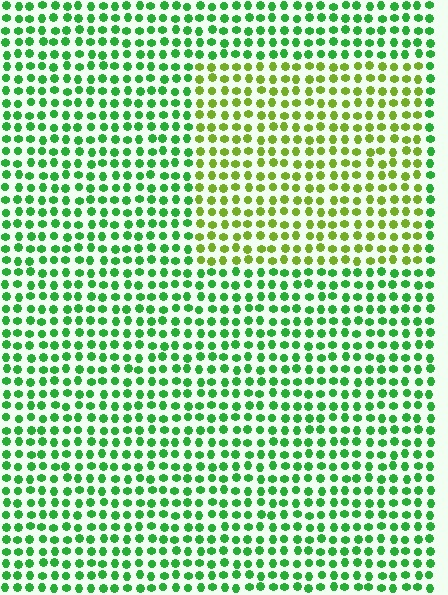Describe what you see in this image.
The image is filled with small green elements in a uniform arrangement. A rectangle-shaped region is visible where the elements are tinted to a slightly different hue, forming a subtle color boundary.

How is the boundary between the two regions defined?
The boundary is defined purely by a slight shift in hue (about 41 degrees). Spacing, size, and orientation are identical on both sides.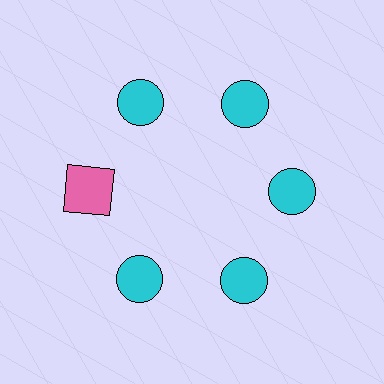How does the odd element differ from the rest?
It differs in both color (pink instead of cyan) and shape (square instead of circle).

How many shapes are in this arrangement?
There are 6 shapes arranged in a ring pattern.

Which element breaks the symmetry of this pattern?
The pink square at roughly the 9 o'clock position breaks the symmetry. All other shapes are cyan circles.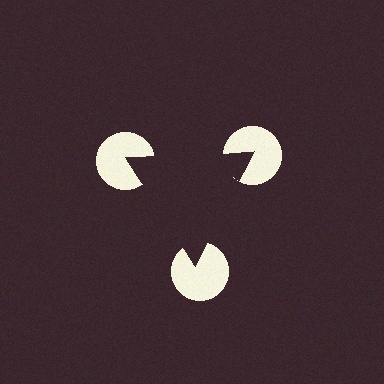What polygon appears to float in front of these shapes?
An illusory triangle — its edges are inferred from the aligned wedge cuts in the pac-man discs, not physically drawn.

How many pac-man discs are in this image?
There are 3 — one at each vertex of the illusory triangle.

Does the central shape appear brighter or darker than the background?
It typically appears slightly darker than the background, even though no actual brightness change is drawn.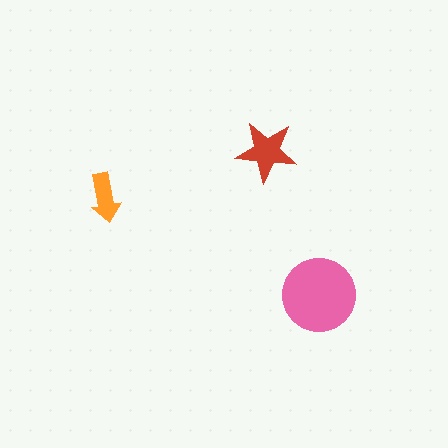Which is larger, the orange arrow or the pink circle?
The pink circle.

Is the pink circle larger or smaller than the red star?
Larger.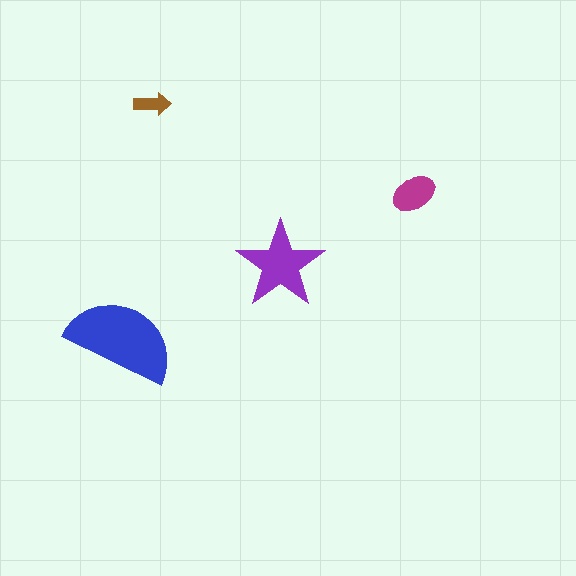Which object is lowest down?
The blue semicircle is bottommost.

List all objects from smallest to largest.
The brown arrow, the magenta ellipse, the purple star, the blue semicircle.